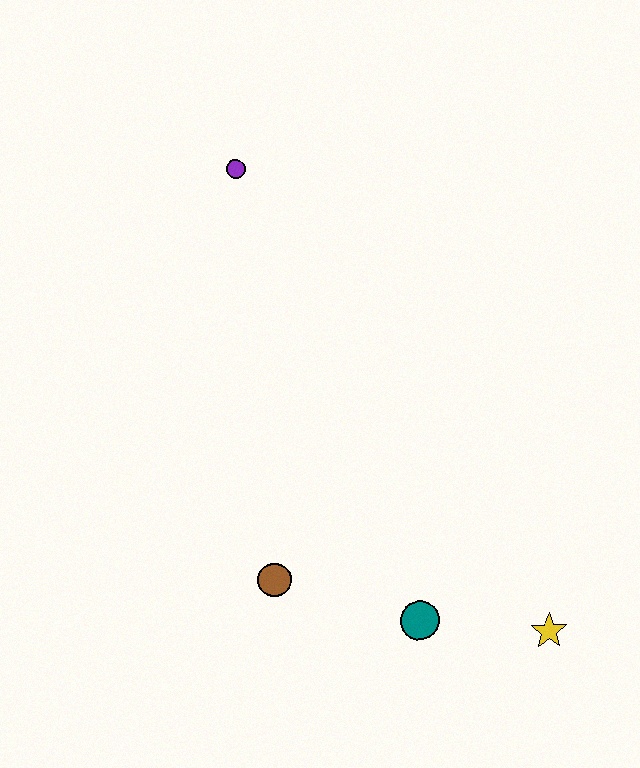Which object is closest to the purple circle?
The brown circle is closest to the purple circle.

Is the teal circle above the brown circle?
No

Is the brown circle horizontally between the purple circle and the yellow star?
Yes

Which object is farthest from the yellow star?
The purple circle is farthest from the yellow star.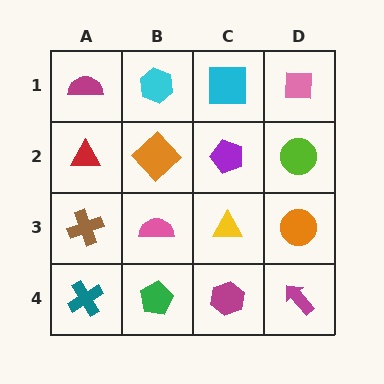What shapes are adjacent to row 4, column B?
A pink semicircle (row 3, column B), a teal cross (row 4, column A), a magenta hexagon (row 4, column C).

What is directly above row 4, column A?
A brown cross.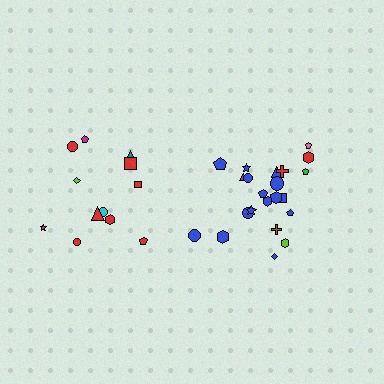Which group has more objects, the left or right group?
The right group.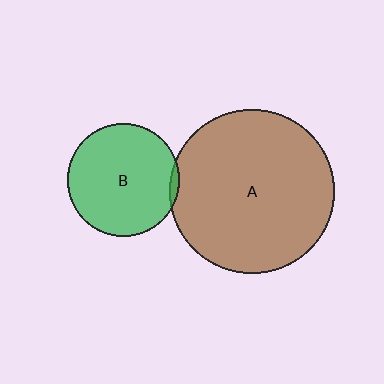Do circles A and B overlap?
Yes.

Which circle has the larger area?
Circle A (brown).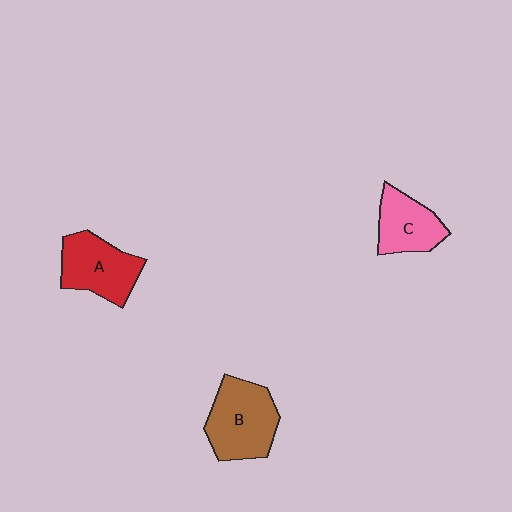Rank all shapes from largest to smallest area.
From largest to smallest: B (brown), A (red), C (pink).